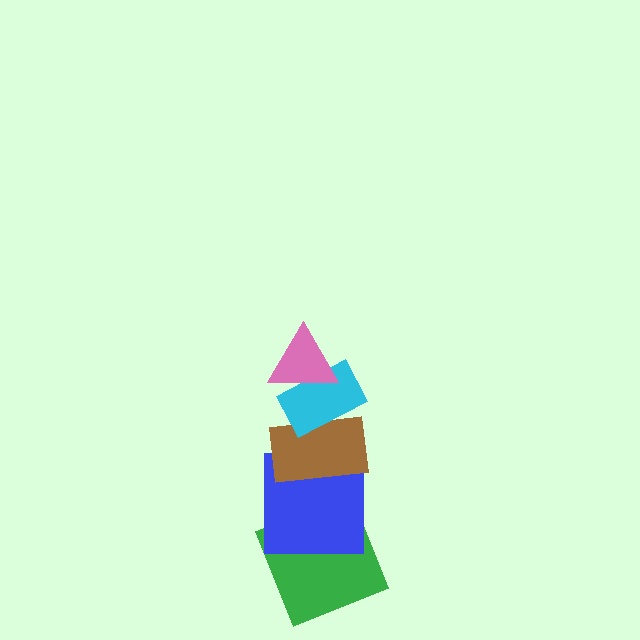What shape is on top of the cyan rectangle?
The pink triangle is on top of the cyan rectangle.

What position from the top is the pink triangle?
The pink triangle is 1st from the top.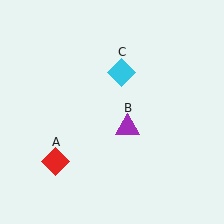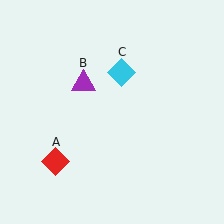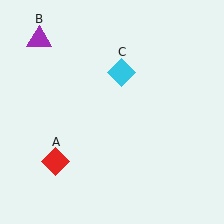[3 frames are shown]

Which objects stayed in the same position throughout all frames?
Red diamond (object A) and cyan diamond (object C) remained stationary.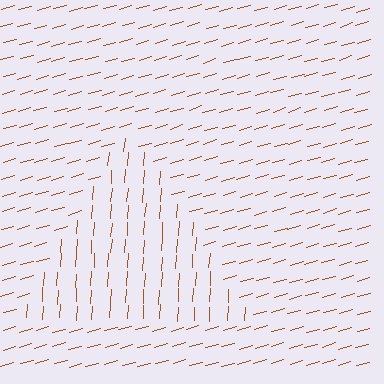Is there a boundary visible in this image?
Yes, there is a texture boundary formed by a change in line orientation.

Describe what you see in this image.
The image is filled with small brown line segments. A triangle region in the image has lines oriented differently from the surrounding lines, creating a visible texture boundary.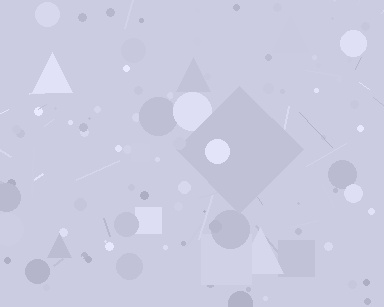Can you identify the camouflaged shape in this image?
The camouflaged shape is a diamond.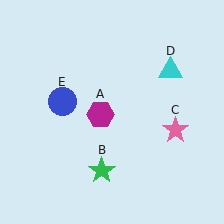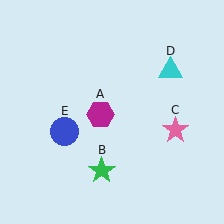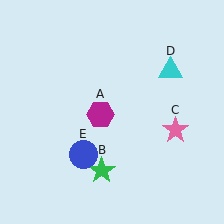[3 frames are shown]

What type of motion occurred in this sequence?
The blue circle (object E) rotated counterclockwise around the center of the scene.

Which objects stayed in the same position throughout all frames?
Magenta hexagon (object A) and green star (object B) and pink star (object C) and cyan triangle (object D) remained stationary.